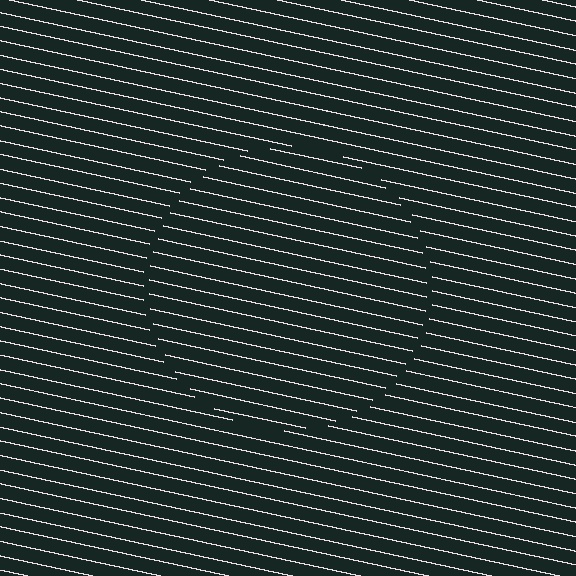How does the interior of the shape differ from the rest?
The interior of the shape contains the same grating, shifted by half a period — the contour is defined by the phase discontinuity where line-ends from the inner and outer gratings abut.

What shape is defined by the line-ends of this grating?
An illusory circle. The interior of the shape contains the same grating, shifted by half a period — the contour is defined by the phase discontinuity where line-ends from the inner and outer gratings abut.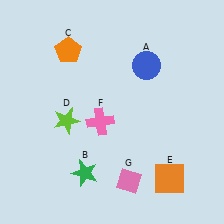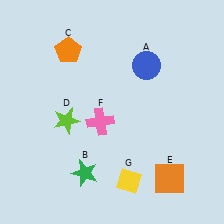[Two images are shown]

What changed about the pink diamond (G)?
In Image 1, G is pink. In Image 2, it changed to yellow.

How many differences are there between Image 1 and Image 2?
There is 1 difference between the two images.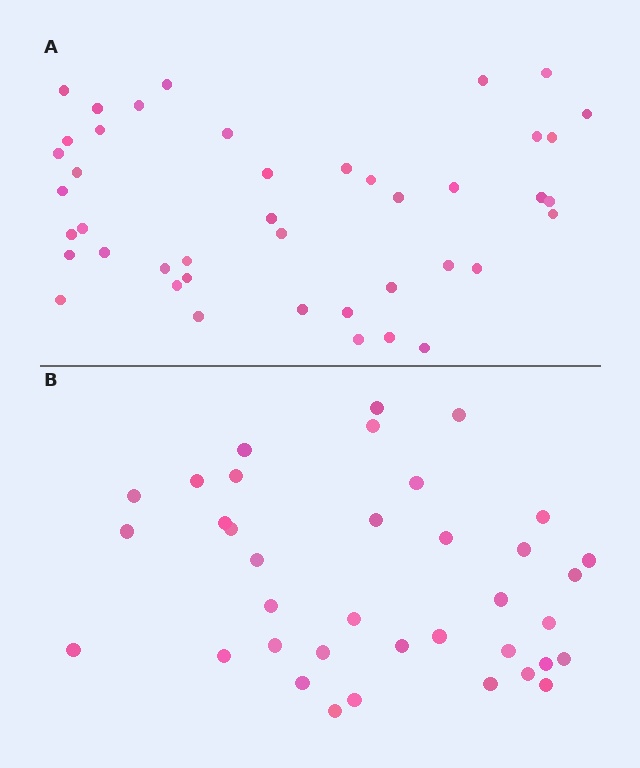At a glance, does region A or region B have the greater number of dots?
Region A (the top region) has more dots.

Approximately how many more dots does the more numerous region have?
Region A has about 6 more dots than region B.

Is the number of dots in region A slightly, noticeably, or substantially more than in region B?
Region A has only slightly more — the two regions are fairly close. The ratio is roughly 1.2 to 1.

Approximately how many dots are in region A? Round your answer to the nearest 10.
About 40 dots. (The exact count is 43, which rounds to 40.)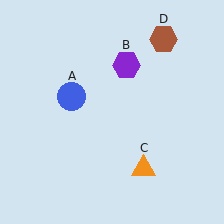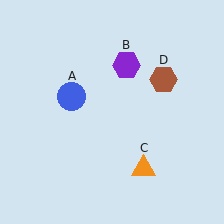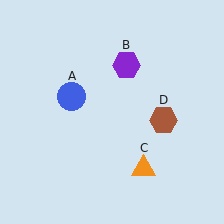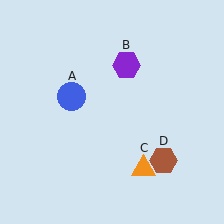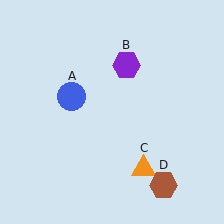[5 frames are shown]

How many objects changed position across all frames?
1 object changed position: brown hexagon (object D).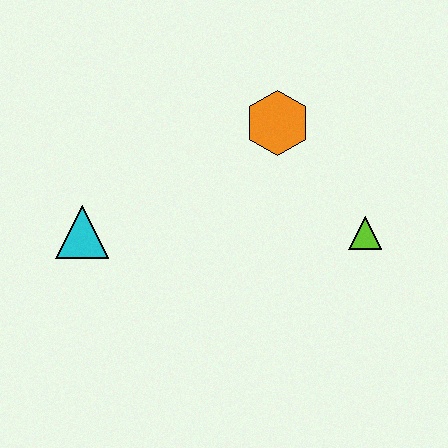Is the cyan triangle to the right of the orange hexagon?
No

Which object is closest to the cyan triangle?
The orange hexagon is closest to the cyan triangle.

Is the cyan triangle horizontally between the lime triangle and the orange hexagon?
No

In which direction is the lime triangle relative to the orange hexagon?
The lime triangle is below the orange hexagon.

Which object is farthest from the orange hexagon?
The cyan triangle is farthest from the orange hexagon.